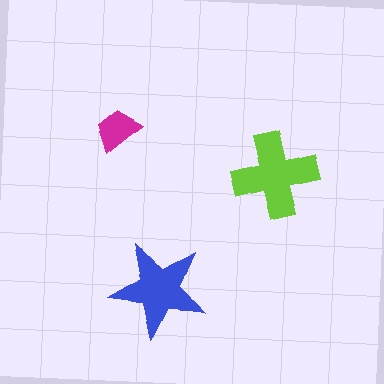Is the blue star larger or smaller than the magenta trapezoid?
Larger.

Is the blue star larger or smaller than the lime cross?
Smaller.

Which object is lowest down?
The blue star is bottommost.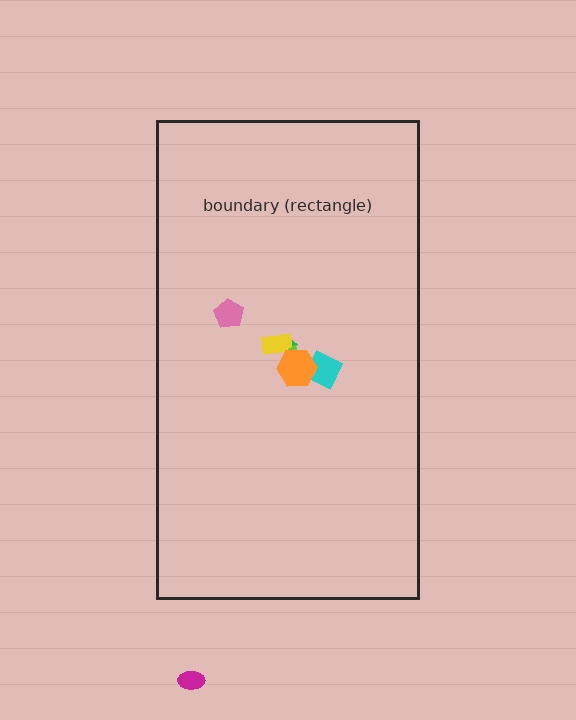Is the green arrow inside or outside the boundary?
Inside.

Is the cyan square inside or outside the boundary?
Inside.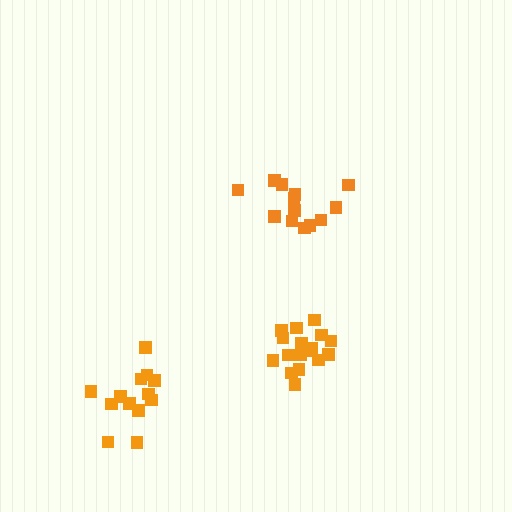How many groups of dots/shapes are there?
There are 3 groups.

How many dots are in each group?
Group 1: 18 dots, Group 2: 13 dots, Group 3: 13 dots (44 total).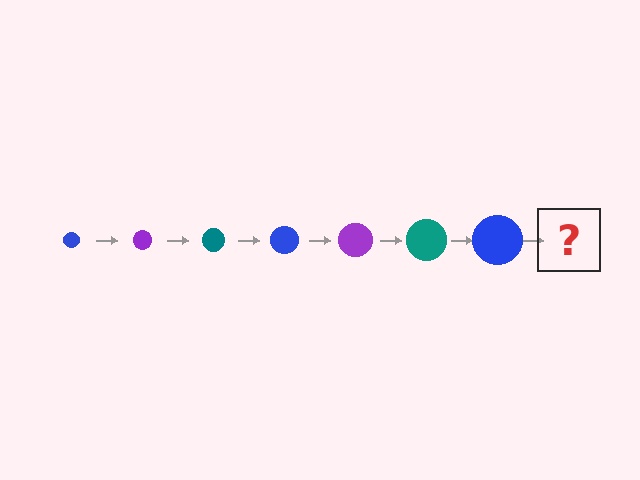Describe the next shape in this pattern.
It should be a purple circle, larger than the previous one.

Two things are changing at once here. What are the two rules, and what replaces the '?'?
The two rules are that the circle grows larger each step and the color cycles through blue, purple, and teal. The '?' should be a purple circle, larger than the previous one.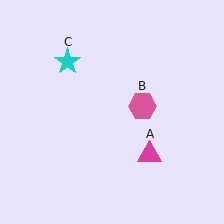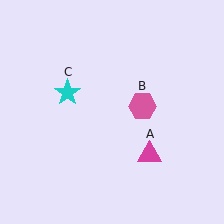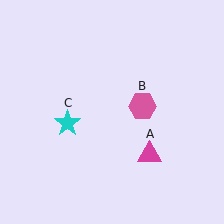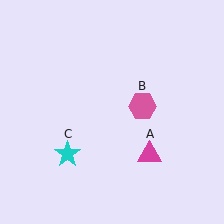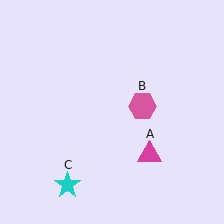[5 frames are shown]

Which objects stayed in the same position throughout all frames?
Magenta triangle (object A) and pink hexagon (object B) remained stationary.